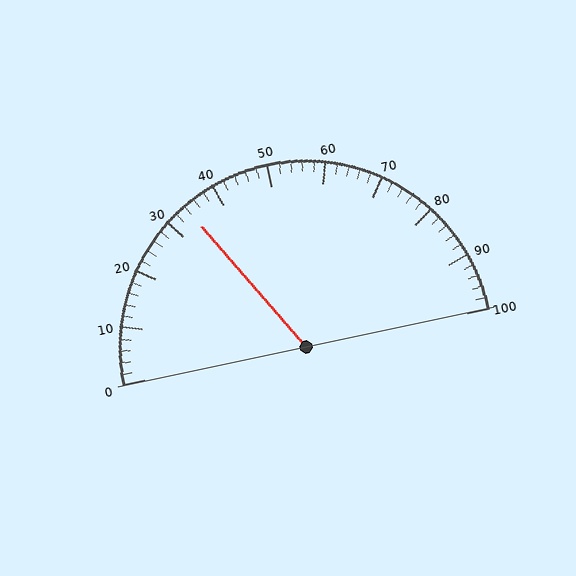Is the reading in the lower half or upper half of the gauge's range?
The reading is in the lower half of the range (0 to 100).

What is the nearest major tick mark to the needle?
The nearest major tick mark is 30.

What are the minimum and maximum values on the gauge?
The gauge ranges from 0 to 100.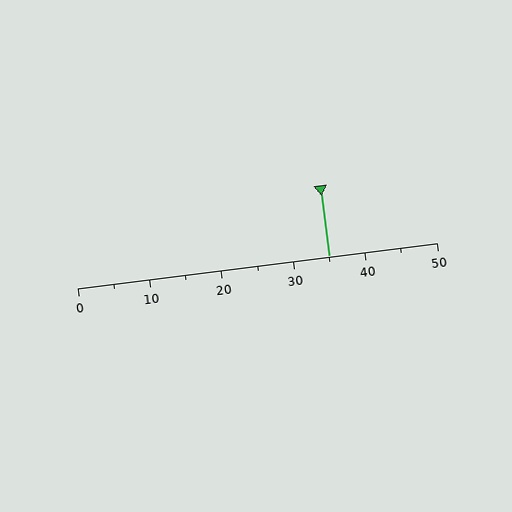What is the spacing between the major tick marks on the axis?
The major ticks are spaced 10 apart.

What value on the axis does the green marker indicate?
The marker indicates approximately 35.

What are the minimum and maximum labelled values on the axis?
The axis runs from 0 to 50.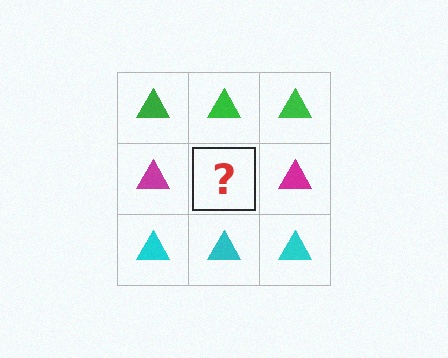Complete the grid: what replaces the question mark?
The question mark should be replaced with a magenta triangle.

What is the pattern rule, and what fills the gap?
The rule is that each row has a consistent color. The gap should be filled with a magenta triangle.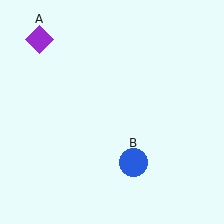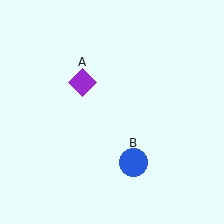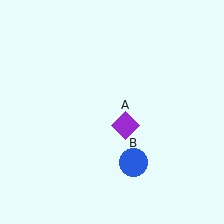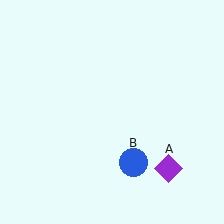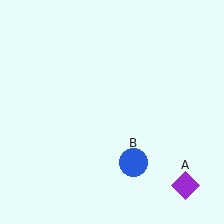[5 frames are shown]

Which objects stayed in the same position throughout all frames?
Blue circle (object B) remained stationary.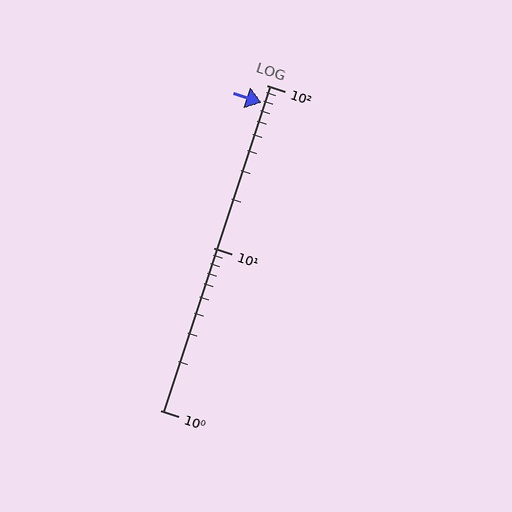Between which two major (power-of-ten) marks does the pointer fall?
The pointer is between 10 and 100.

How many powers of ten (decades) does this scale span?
The scale spans 2 decades, from 1 to 100.